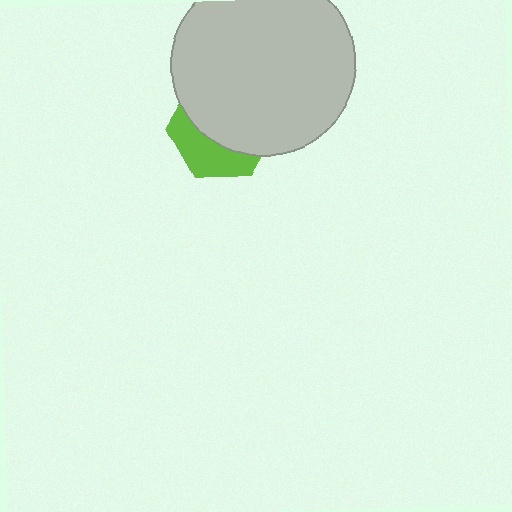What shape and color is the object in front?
The object in front is a light gray circle.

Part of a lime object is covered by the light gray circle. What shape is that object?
It is a hexagon.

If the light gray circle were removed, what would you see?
You would see the complete lime hexagon.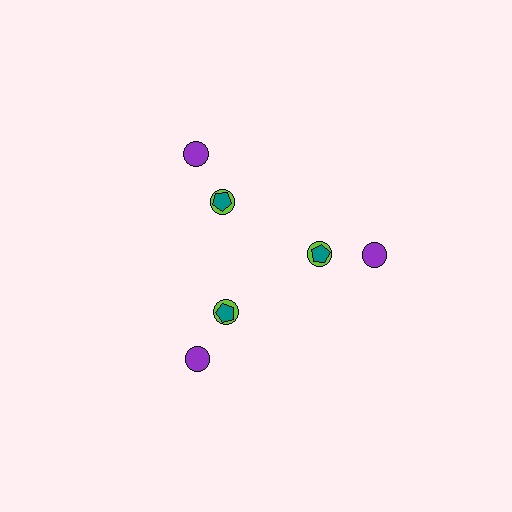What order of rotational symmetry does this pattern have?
This pattern has 3-fold rotational symmetry.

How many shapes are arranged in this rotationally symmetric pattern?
There are 9 shapes, arranged in 3 groups of 3.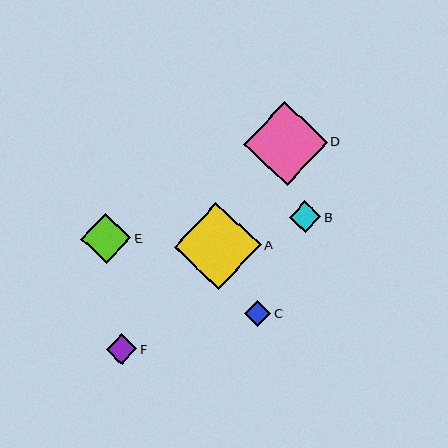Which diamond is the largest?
Diamond A is the largest with a size of approximately 87 pixels.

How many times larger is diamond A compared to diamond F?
Diamond A is approximately 2.8 times the size of diamond F.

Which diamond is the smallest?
Diamond C is the smallest with a size of approximately 26 pixels.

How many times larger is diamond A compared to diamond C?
Diamond A is approximately 3.3 times the size of diamond C.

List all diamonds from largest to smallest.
From largest to smallest: A, D, E, B, F, C.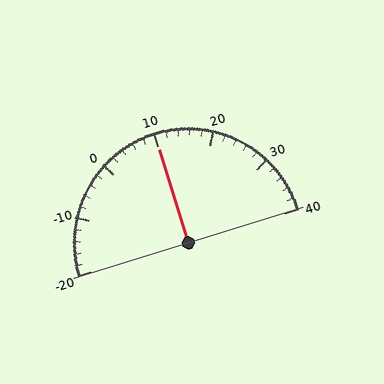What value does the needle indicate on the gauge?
The needle indicates approximately 10.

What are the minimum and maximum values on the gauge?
The gauge ranges from -20 to 40.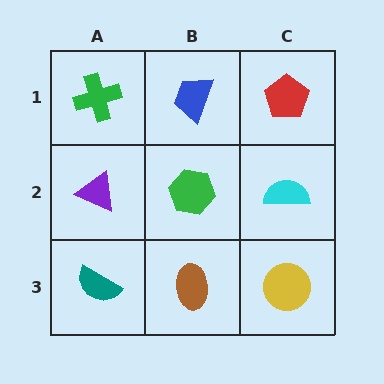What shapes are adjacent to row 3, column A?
A purple triangle (row 2, column A), a brown ellipse (row 3, column B).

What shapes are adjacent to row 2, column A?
A green cross (row 1, column A), a teal semicircle (row 3, column A), a green hexagon (row 2, column B).